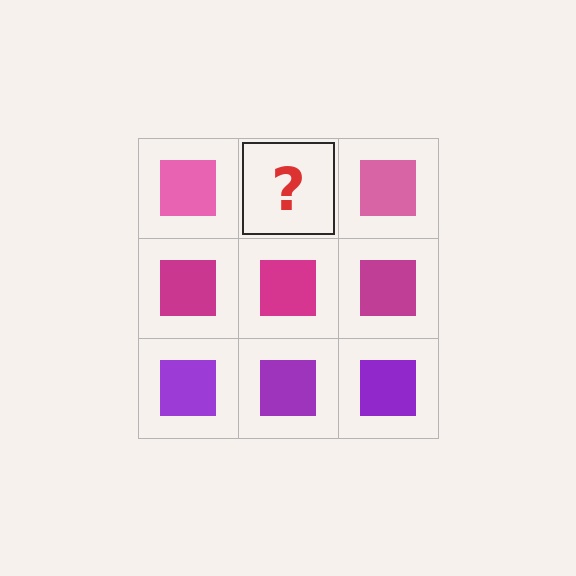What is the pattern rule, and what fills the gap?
The rule is that each row has a consistent color. The gap should be filled with a pink square.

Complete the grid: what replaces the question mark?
The question mark should be replaced with a pink square.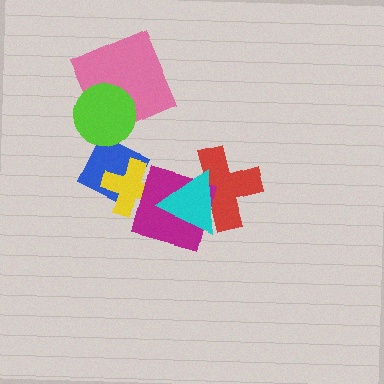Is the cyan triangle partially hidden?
No, no other shape covers it.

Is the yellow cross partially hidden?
Yes, it is partially covered by another shape.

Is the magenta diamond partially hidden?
Yes, it is partially covered by another shape.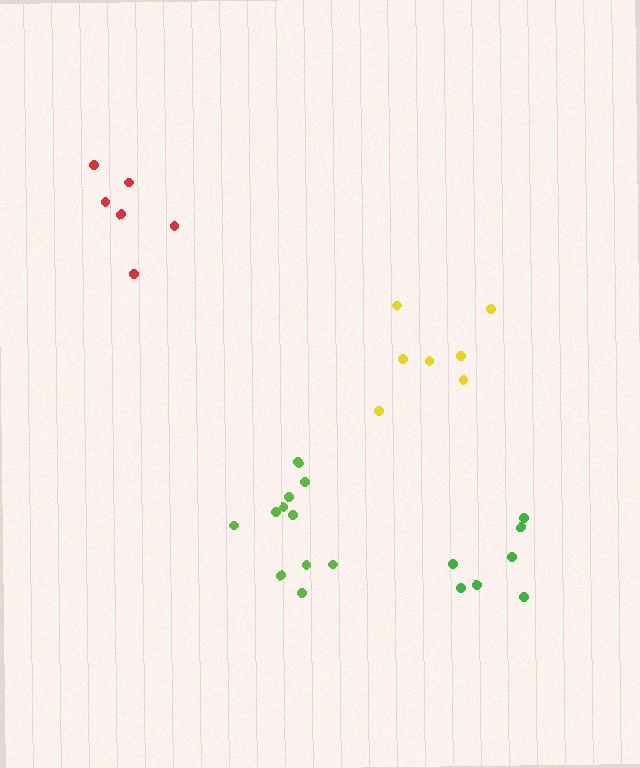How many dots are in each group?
Group 1: 7 dots, Group 2: 7 dots, Group 3: 12 dots, Group 4: 6 dots (32 total).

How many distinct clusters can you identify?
There are 4 distinct clusters.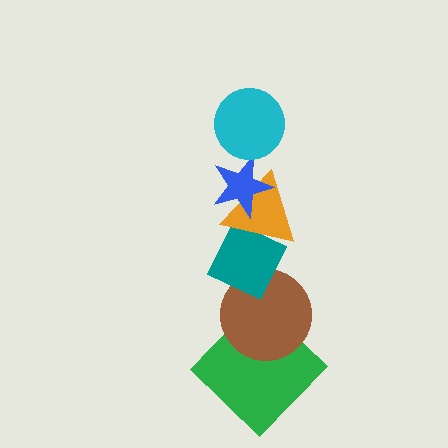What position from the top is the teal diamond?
The teal diamond is 4th from the top.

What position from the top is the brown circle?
The brown circle is 5th from the top.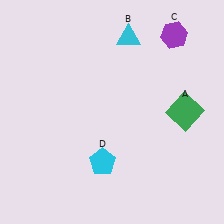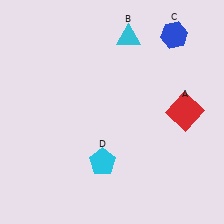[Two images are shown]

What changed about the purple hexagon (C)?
In Image 1, C is purple. In Image 2, it changed to blue.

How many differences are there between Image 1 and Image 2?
There are 2 differences between the two images.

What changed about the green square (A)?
In Image 1, A is green. In Image 2, it changed to red.